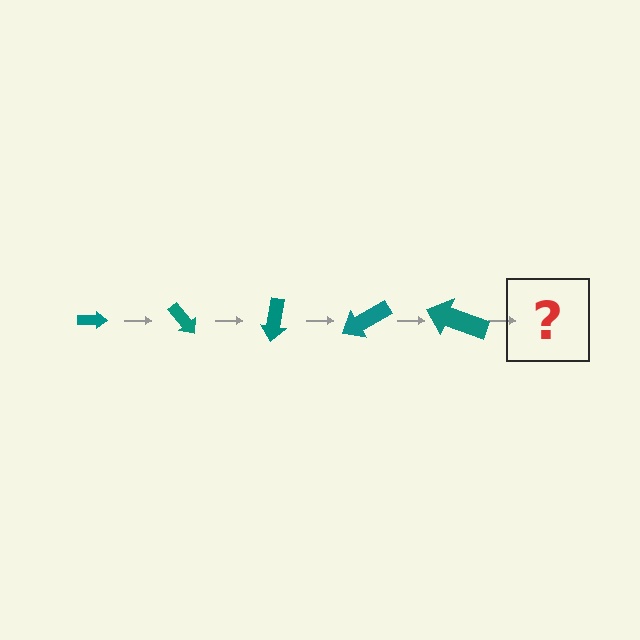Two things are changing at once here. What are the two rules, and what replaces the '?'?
The two rules are that the arrow grows larger each step and it rotates 50 degrees each step. The '?' should be an arrow, larger than the previous one and rotated 250 degrees from the start.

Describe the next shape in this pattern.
It should be an arrow, larger than the previous one and rotated 250 degrees from the start.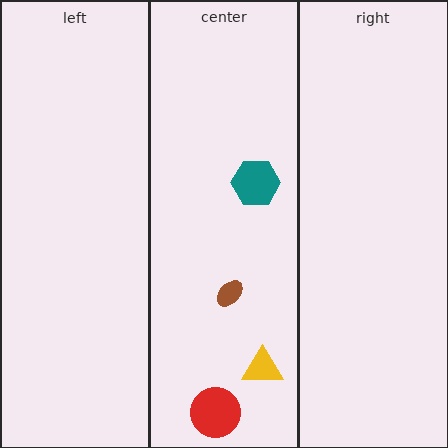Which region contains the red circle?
The center region.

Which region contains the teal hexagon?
The center region.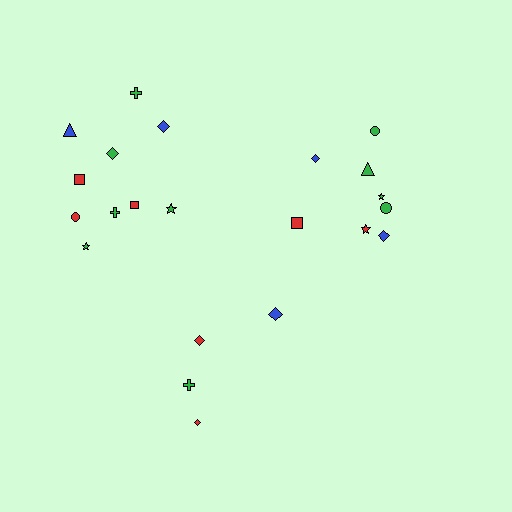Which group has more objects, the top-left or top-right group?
The top-left group.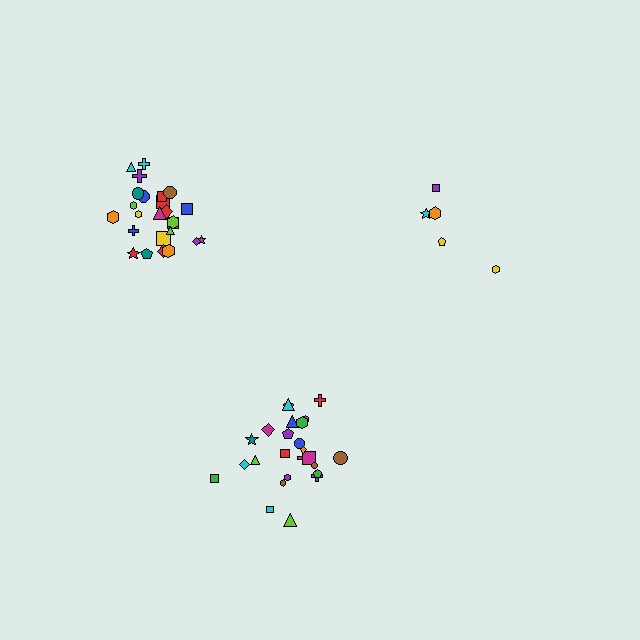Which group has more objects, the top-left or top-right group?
The top-left group.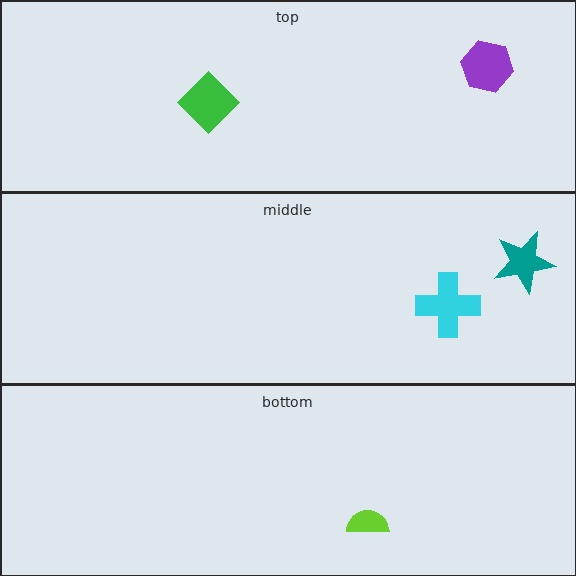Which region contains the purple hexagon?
The top region.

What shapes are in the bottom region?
The lime semicircle.